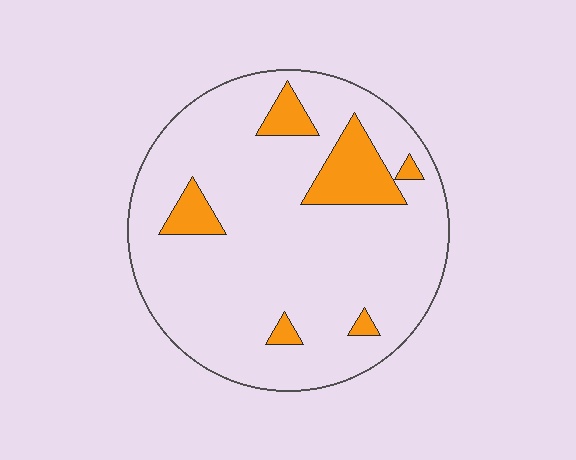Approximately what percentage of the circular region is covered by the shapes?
Approximately 15%.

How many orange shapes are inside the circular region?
6.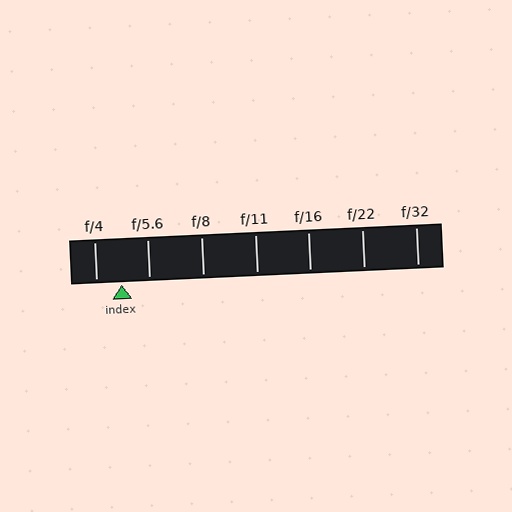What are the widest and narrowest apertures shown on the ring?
The widest aperture shown is f/4 and the narrowest is f/32.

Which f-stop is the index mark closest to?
The index mark is closest to f/4.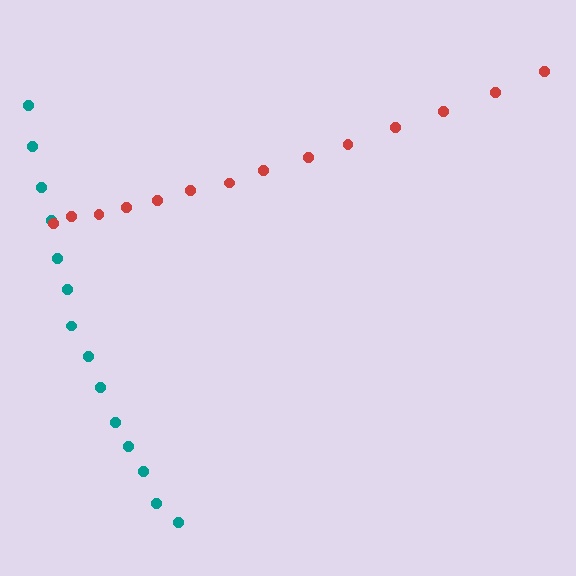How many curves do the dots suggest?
There are 2 distinct paths.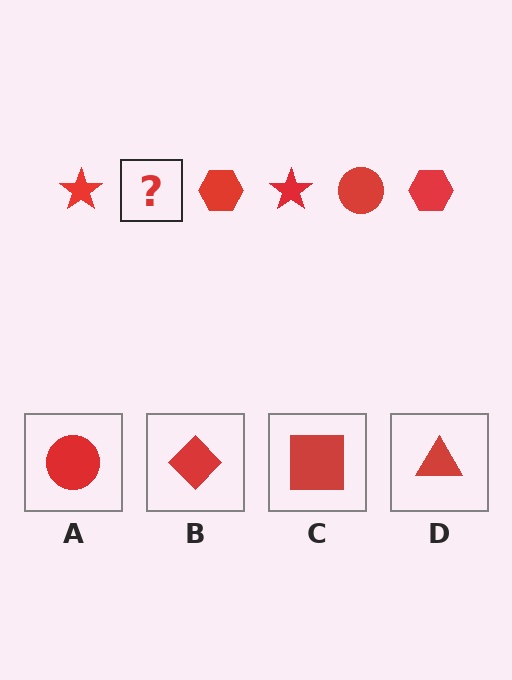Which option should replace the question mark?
Option A.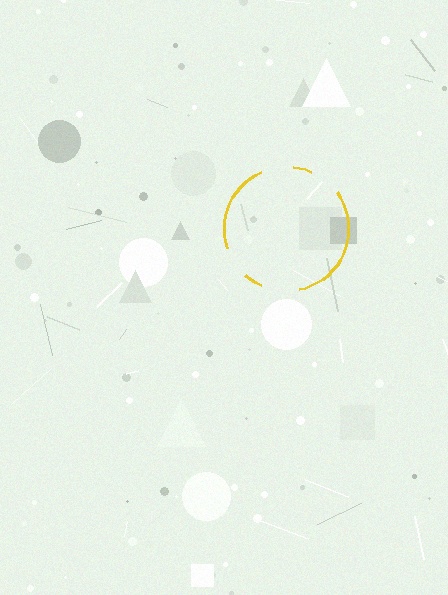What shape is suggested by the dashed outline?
The dashed outline suggests a circle.